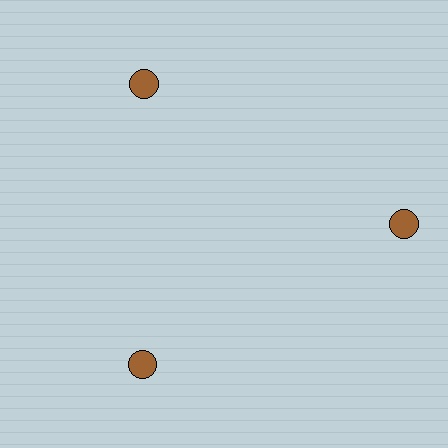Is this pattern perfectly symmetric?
No. The 3 brown circles are arranged in a ring, but one element near the 3 o'clock position is pushed outward from the center, breaking the 3-fold rotational symmetry.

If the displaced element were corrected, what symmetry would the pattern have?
It would have 3-fold rotational symmetry — the pattern would map onto itself every 120 degrees.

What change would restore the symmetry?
The symmetry would be restored by moving it inward, back onto the ring so that all 3 circles sit at equal angles and equal distance from the center.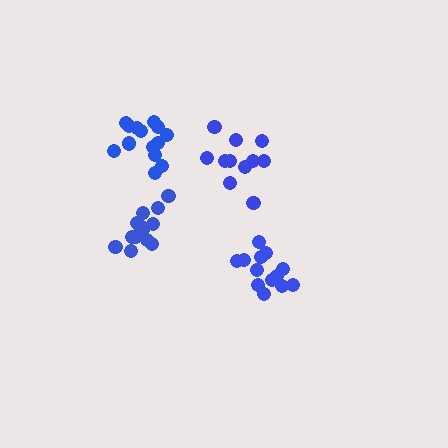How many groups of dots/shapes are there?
There are 4 groups.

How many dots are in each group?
Group 1: 13 dots, Group 2: 13 dots, Group 3: 11 dots, Group 4: 15 dots (52 total).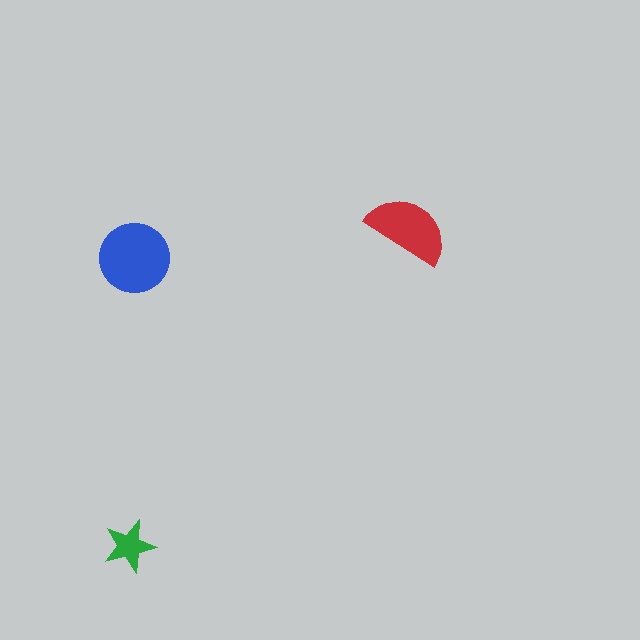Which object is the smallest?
The green star.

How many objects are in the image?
There are 3 objects in the image.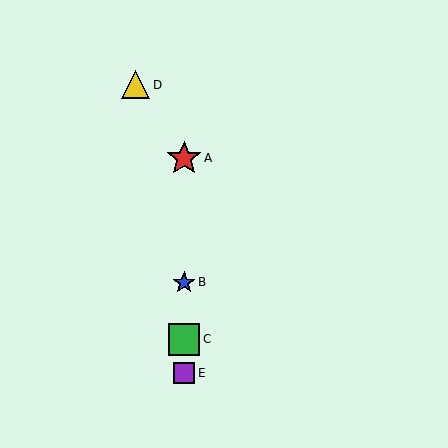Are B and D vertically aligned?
No, B is at x≈184 and D is at x≈136.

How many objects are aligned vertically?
4 objects (A, B, C, E) are aligned vertically.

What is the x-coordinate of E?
Object E is at x≈184.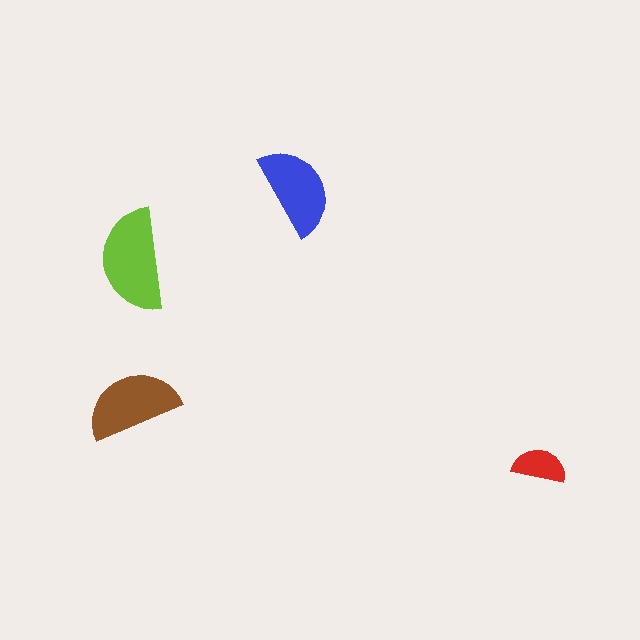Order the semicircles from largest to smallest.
the lime one, the brown one, the blue one, the red one.